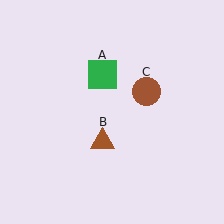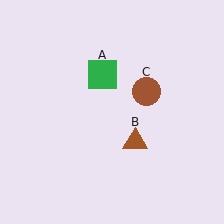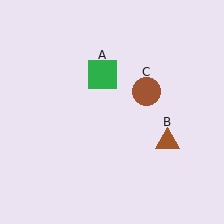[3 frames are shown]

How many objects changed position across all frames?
1 object changed position: brown triangle (object B).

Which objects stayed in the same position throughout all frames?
Green square (object A) and brown circle (object C) remained stationary.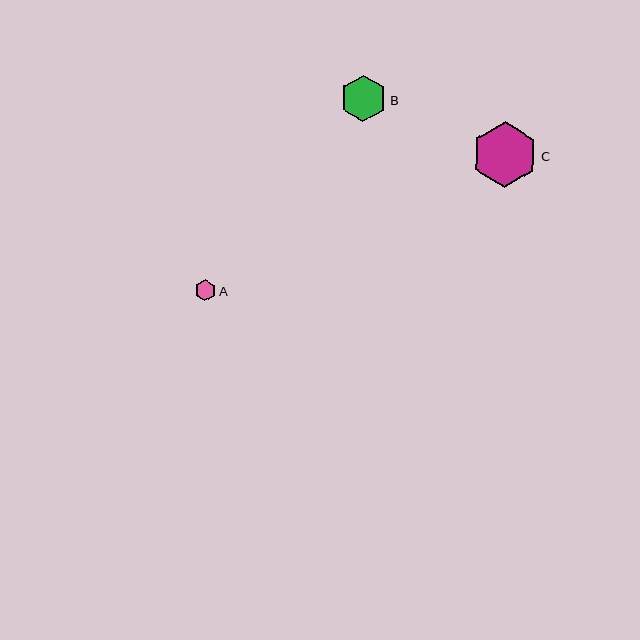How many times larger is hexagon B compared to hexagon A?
Hexagon B is approximately 2.2 times the size of hexagon A.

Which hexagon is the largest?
Hexagon C is the largest with a size of approximately 65 pixels.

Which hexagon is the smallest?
Hexagon A is the smallest with a size of approximately 21 pixels.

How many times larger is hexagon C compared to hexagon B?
Hexagon C is approximately 1.4 times the size of hexagon B.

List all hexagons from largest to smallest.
From largest to smallest: C, B, A.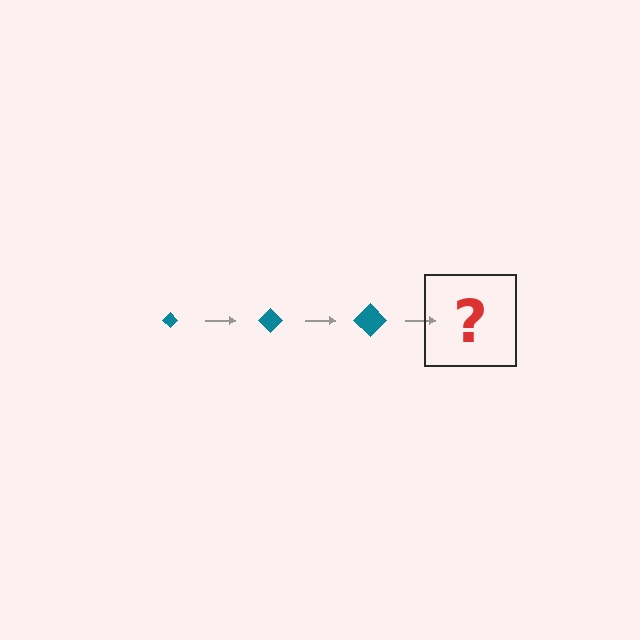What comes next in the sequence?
The next element should be a teal diamond, larger than the previous one.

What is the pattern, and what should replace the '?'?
The pattern is that the diamond gets progressively larger each step. The '?' should be a teal diamond, larger than the previous one.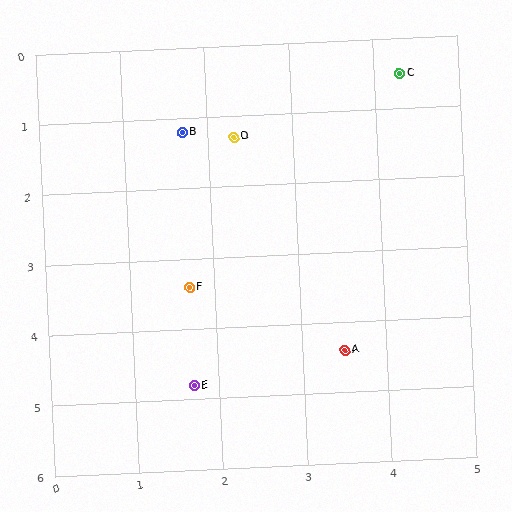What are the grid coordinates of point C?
Point C is at approximately (4.3, 0.5).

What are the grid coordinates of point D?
Point D is at approximately (2.3, 1.3).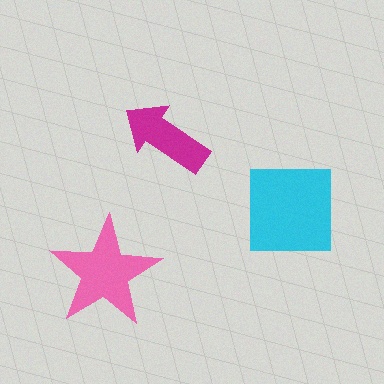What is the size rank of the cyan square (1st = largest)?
1st.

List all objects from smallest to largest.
The magenta arrow, the pink star, the cyan square.